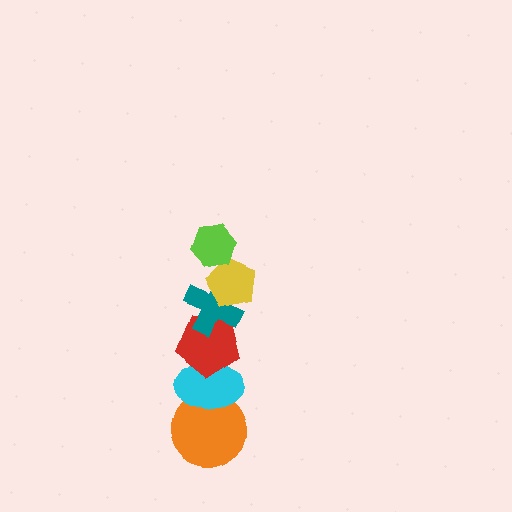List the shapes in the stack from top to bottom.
From top to bottom: the lime hexagon, the yellow pentagon, the teal cross, the red pentagon, the cyan ellipse, the orange circle.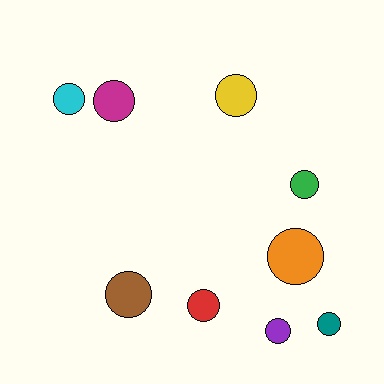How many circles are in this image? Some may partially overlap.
There are 9 circles.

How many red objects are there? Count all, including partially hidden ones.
There is 1 red object.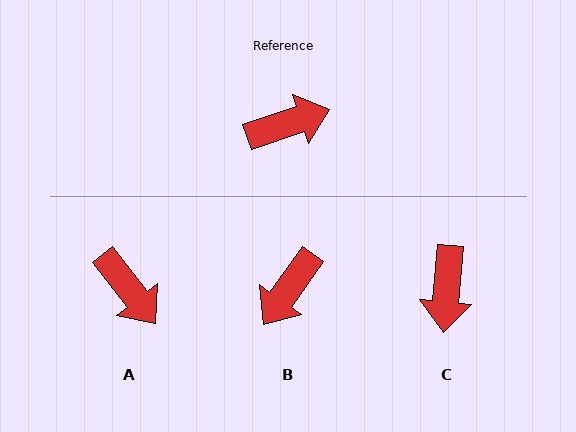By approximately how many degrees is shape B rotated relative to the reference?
Approximately 144 degrees clockwise.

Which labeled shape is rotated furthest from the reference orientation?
B, about 144 degrees away.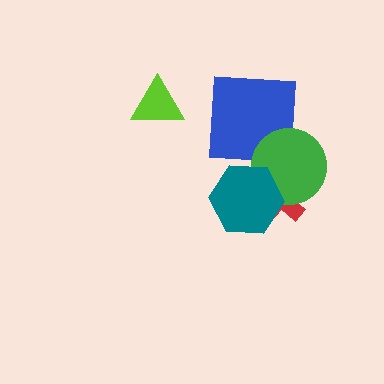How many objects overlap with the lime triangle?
0 objects overlap with the lime triangle.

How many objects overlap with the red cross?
2 objects overlap with the red cross.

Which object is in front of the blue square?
The green circle is in front of the blue square.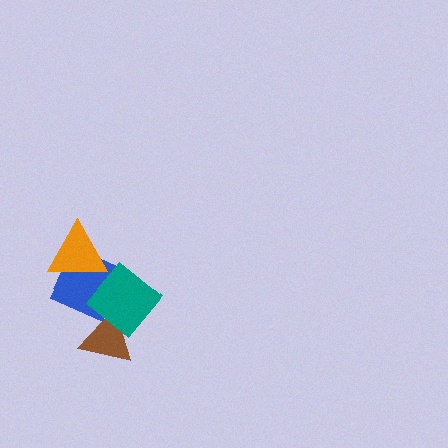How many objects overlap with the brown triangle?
2 objects overlap with the brown triangle.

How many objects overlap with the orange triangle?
2 objects overlap with the orange triangle.